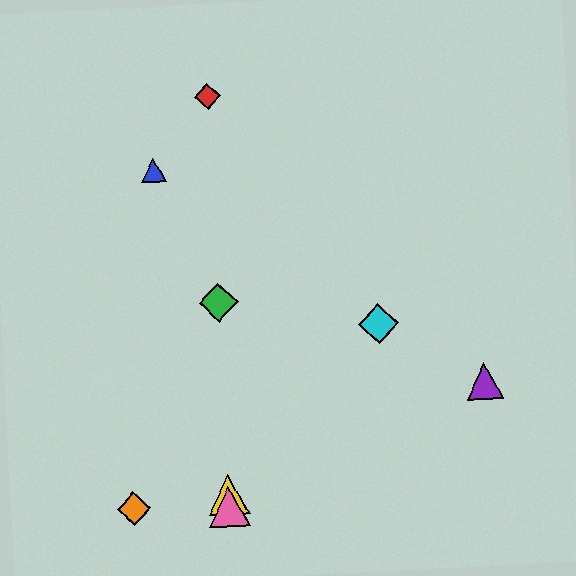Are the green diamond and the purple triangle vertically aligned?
No, the green diamond is at x≈219 and the purple triangle is at x≈485.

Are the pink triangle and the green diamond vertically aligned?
Yes, both are at x≈229.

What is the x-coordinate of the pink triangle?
The pink triangle is at x≈229.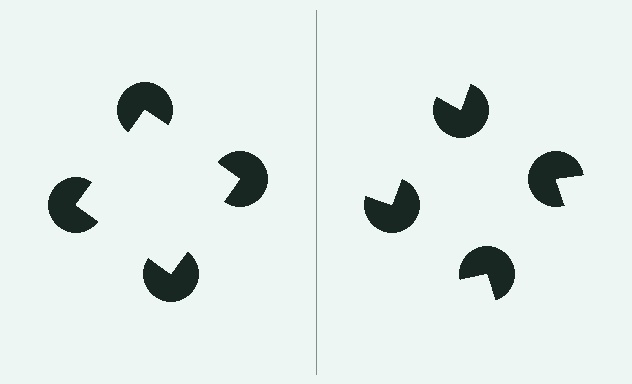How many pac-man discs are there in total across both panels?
8 — 4 on each side.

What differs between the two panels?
The pac-man discs are positioned identically on both sides; only the wedge orientations differ. On the left they align to a square; on the right they are misaligned.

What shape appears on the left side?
An illusory square.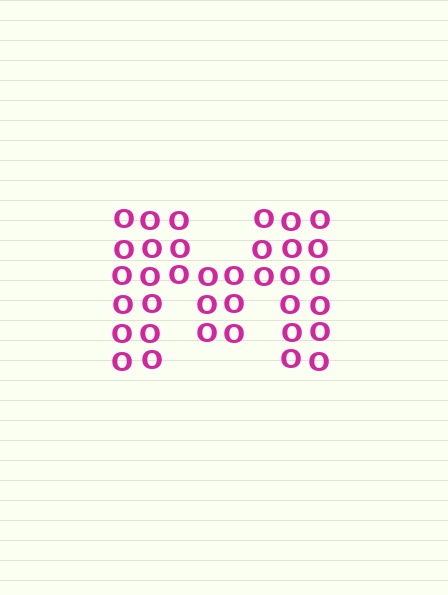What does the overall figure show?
The overall figure shows the letter M.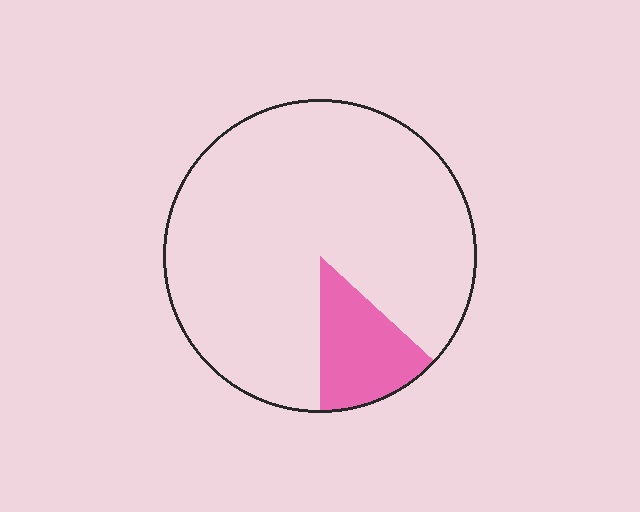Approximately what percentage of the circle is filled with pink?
Approximately 15%.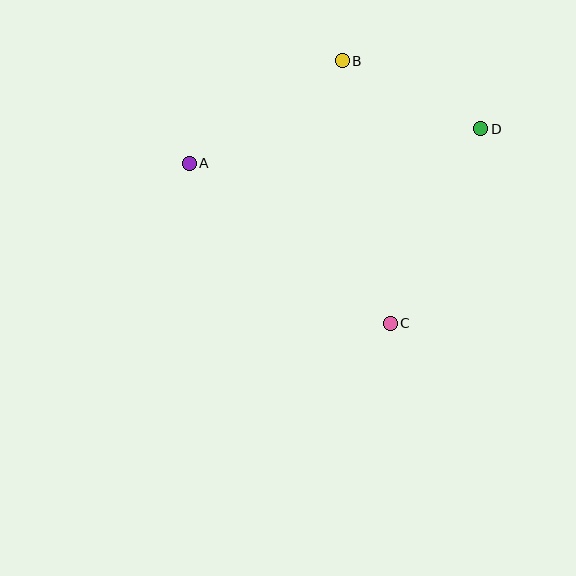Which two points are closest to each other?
Points B and D are closest to each other.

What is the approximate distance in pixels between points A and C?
The distance between A and C is approximately 257 pixels.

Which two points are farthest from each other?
Points A and D are farthest from each other.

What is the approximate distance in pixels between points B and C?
The distance between B and C is approximately 267 pixels.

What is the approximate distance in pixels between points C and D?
The distance between C and D is approximately 215 pixels.